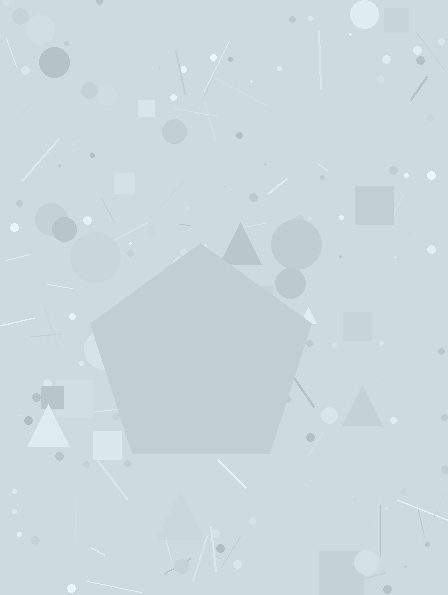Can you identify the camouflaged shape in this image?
The camouflaged shape is a pentagon.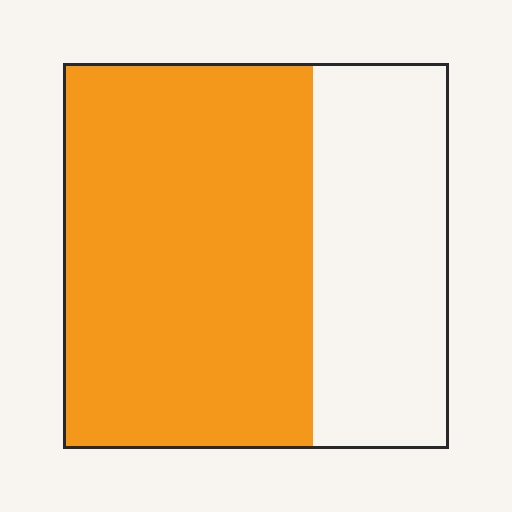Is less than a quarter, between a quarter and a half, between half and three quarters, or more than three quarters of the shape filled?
Between half and three quarters.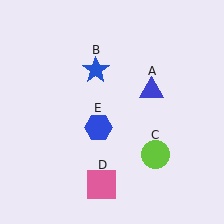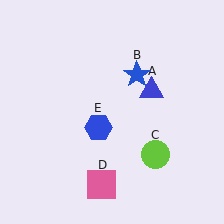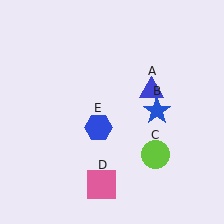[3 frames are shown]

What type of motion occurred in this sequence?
The blue star (object B) rotated clockwise around the center of the scene.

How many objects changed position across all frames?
1 object changed position: blue star (object B).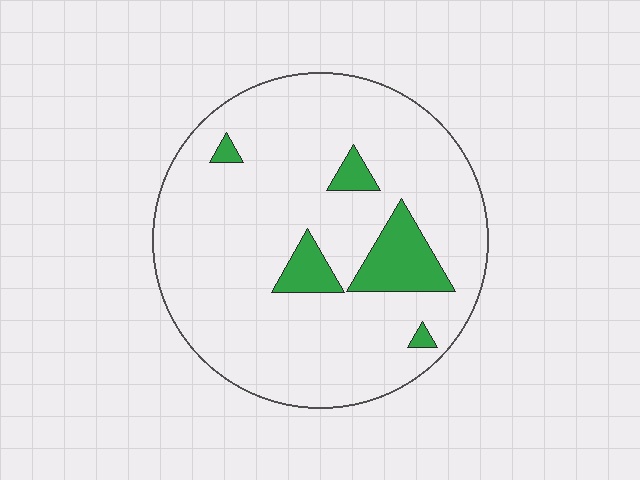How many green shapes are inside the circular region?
5.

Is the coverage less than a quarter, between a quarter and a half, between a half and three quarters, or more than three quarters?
Less than a quarter.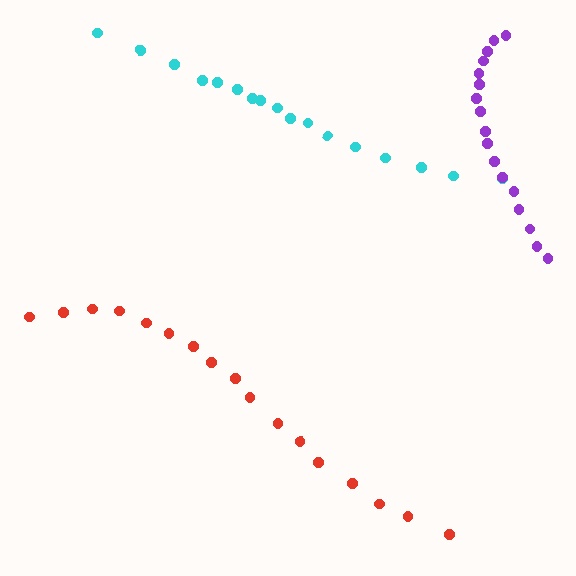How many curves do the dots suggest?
There are 3 distinct paths.